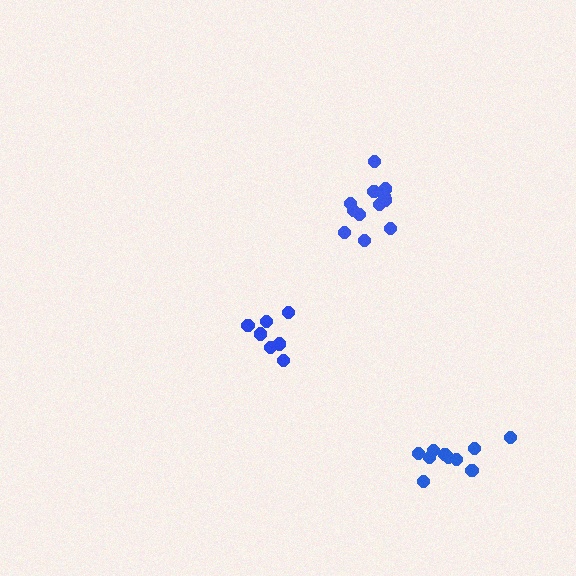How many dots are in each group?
Group 1: 7 dots, Group 2: 12 dots, Group 3: 10 dots (29 total).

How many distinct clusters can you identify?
There are 3 distinct clusters.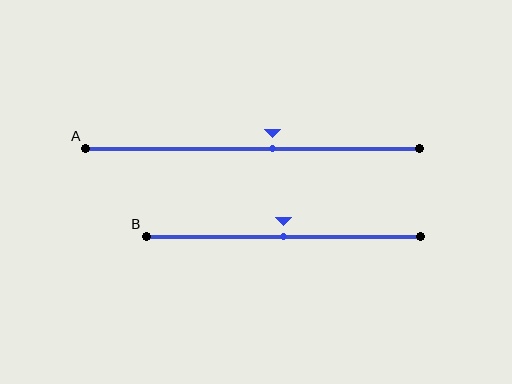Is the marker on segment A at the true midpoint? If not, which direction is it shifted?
No, the marker on segment A is shifted to the right by about 6% of the segment length.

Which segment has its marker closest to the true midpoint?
Segment B has its marker closest to the true midpoint.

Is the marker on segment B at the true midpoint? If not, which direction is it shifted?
Yes, the marker on segment B is at the true midpoint.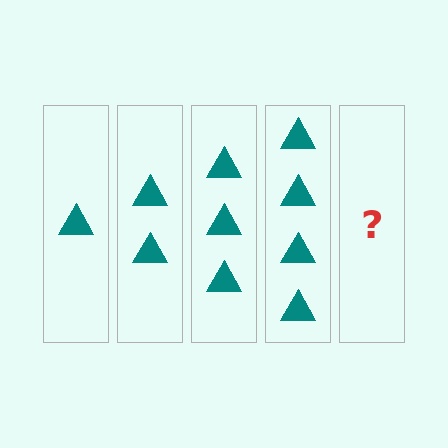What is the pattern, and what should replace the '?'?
The pattern is that each step adds one more triangle. The '?' should be 5 triangles.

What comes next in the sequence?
The next element should be 5 triangles.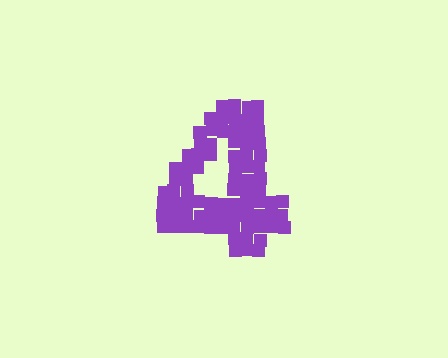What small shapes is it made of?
It is made of small squares.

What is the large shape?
The large shape is the digit 4.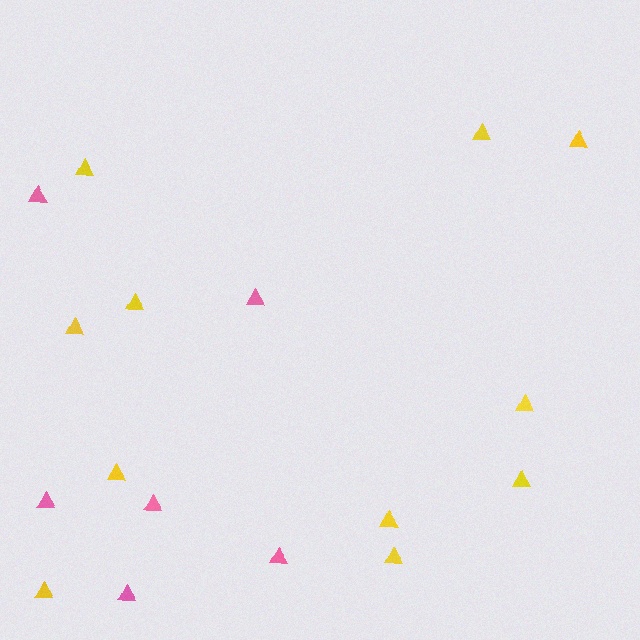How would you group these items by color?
There are 2 groups: one group of pink triangles (6) and one group of yellow triangles (11).